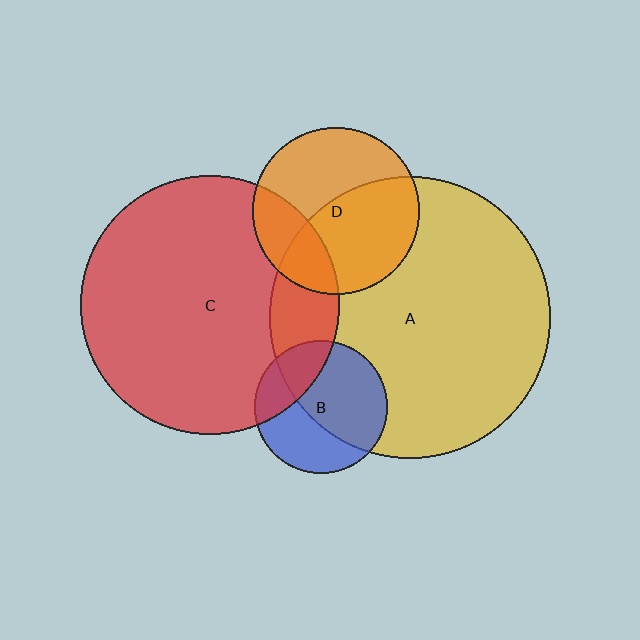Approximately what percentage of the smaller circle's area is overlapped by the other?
Approximately 25%.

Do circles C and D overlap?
Yes.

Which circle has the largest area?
Circle A (yellow).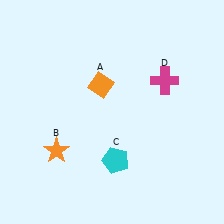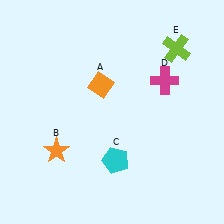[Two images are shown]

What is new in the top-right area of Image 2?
A lime cross (E) was added in the top-right area of Image 2.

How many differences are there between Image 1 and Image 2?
There is 1 difference between the two images.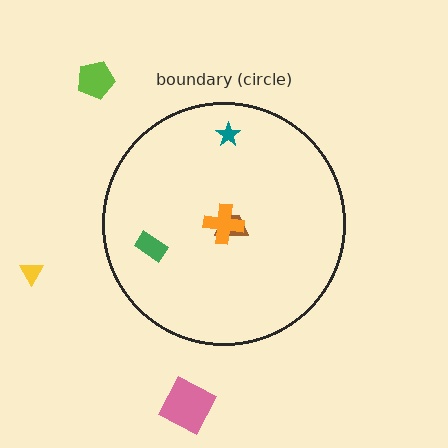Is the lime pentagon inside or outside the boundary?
Outside.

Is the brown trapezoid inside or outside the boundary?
Inside.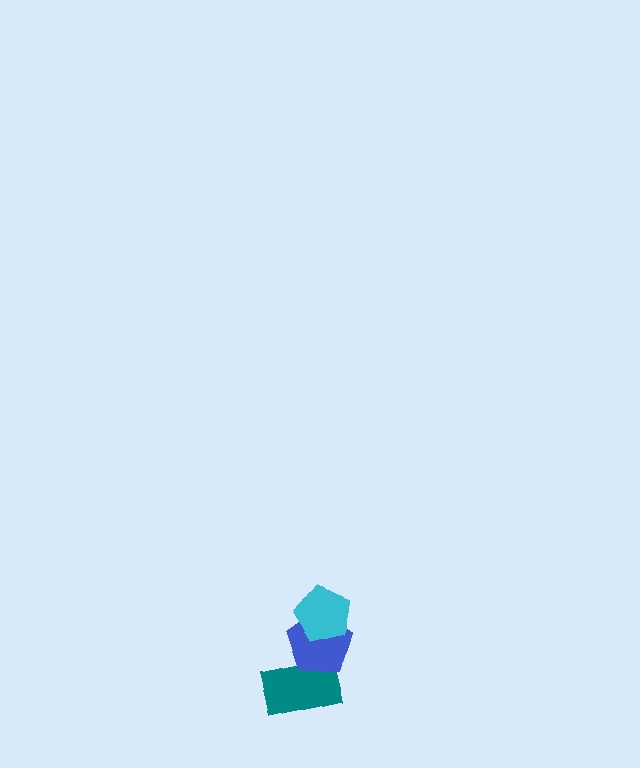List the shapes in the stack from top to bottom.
From top to bottom: the cyan pentagon, the blue pentagon, the teal rectangle.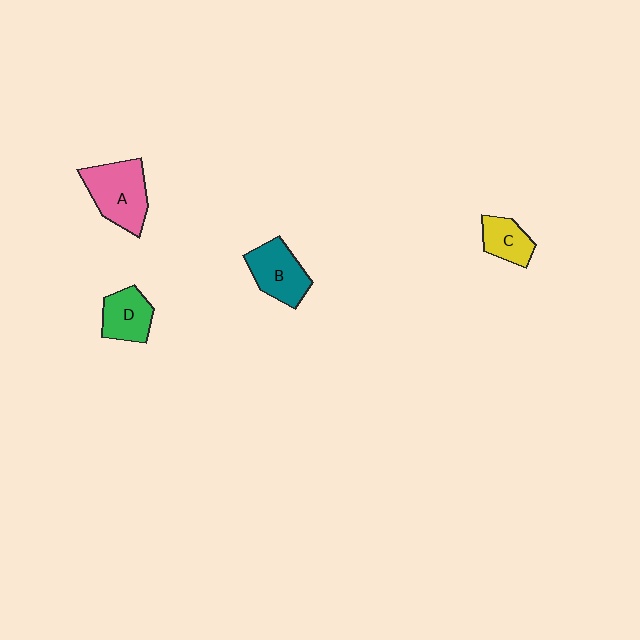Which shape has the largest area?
Shape A (pink).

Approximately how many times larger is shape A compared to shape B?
Approximately 1.2 times.